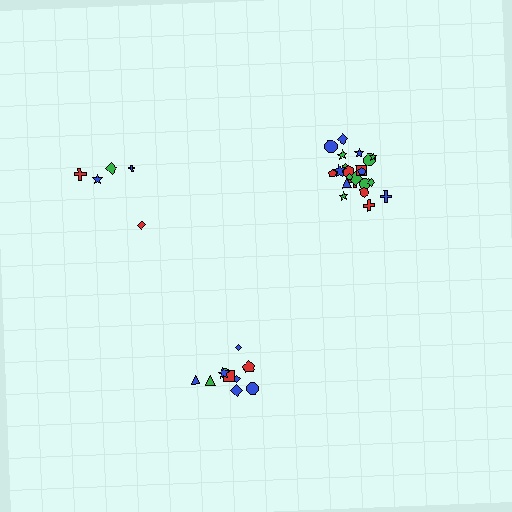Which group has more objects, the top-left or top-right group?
The top-right group.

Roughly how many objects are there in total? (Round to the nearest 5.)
Roughly 35 objects in total.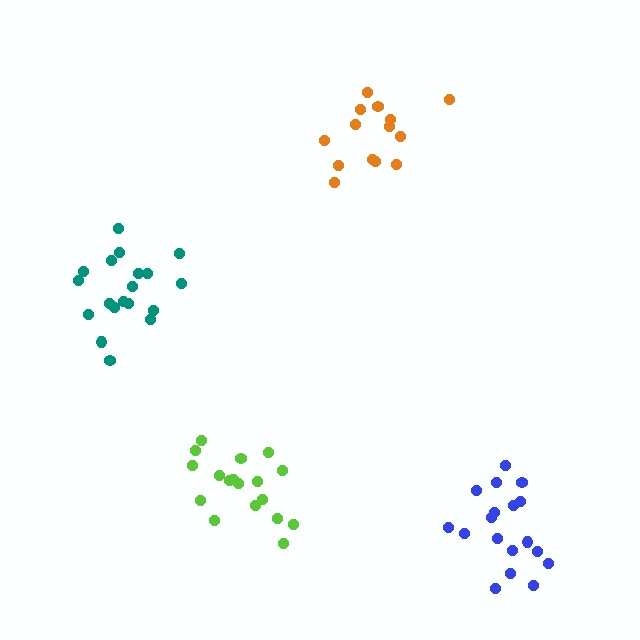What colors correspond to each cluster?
The clusters are colored: blue, teal, orange, lime.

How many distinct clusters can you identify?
There are 4 distinct clusters.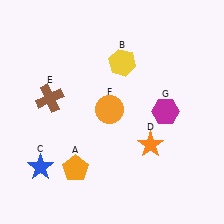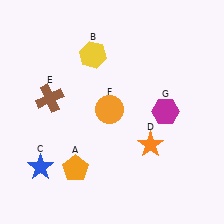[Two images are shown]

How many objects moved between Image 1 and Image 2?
1 object moved between the two images.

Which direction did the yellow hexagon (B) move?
The yellow hexagon (B) moved left.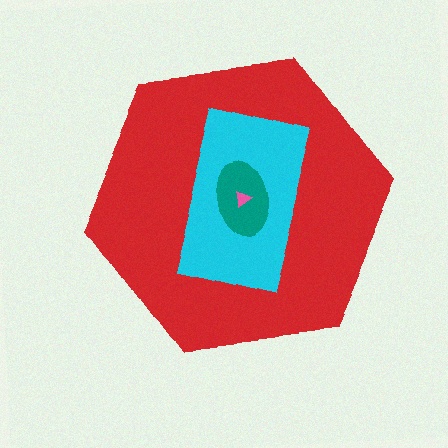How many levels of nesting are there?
4.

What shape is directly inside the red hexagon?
The cyan rectangle.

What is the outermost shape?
The red hexagon.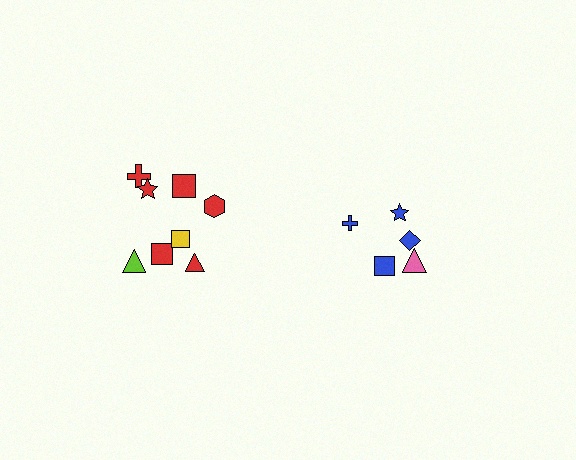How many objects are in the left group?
There are 8 objects.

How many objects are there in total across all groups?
There are 13 objects.